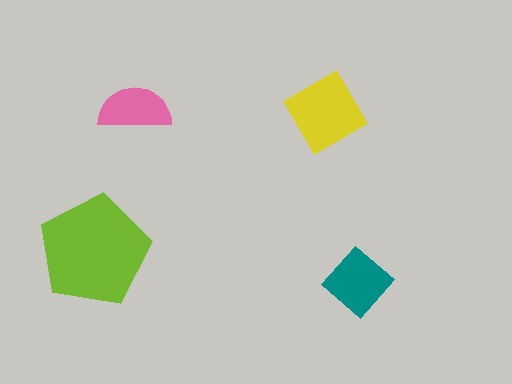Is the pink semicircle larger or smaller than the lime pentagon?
Smaller.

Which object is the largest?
The lime pentagon.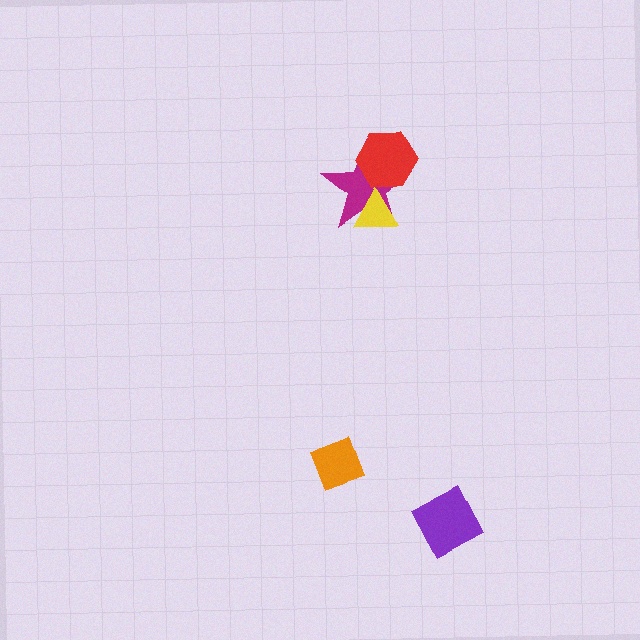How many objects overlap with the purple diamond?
0 objects overlap with the purple diamond.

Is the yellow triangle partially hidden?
No, no other shape covers it.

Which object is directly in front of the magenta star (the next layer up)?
The yellow triangle is directly in front of the magenta star.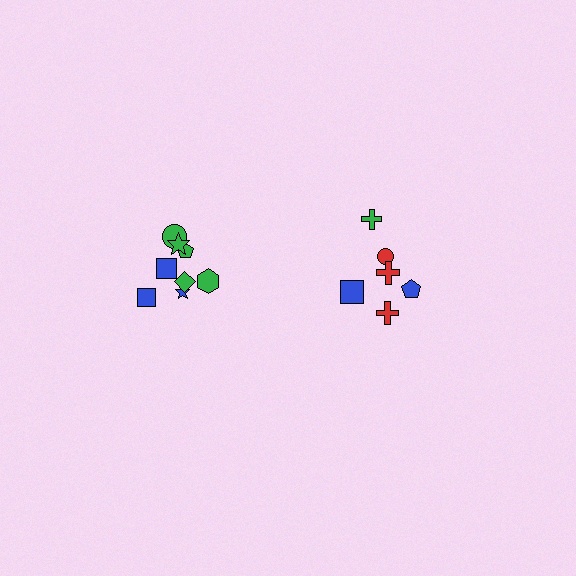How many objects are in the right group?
There are 6 objects.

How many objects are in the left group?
There are 8 objects.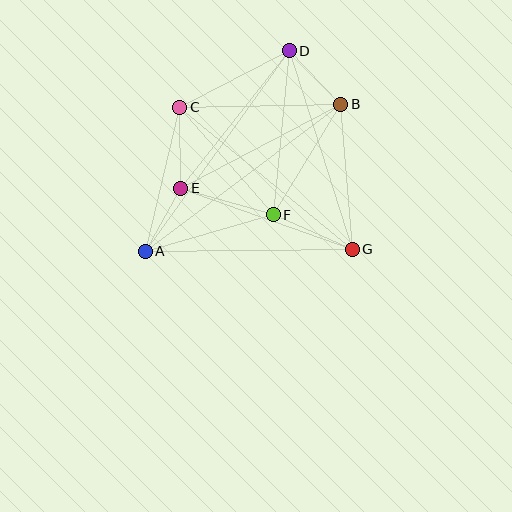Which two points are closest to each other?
Points A and E are closest to each other.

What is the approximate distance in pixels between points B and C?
The distance between B and C is approximately 161 pixels.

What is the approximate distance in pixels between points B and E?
The distance between B and E is approximately 181 pixels.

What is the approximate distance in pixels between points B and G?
The distance between B and G is approximately 146 pixels.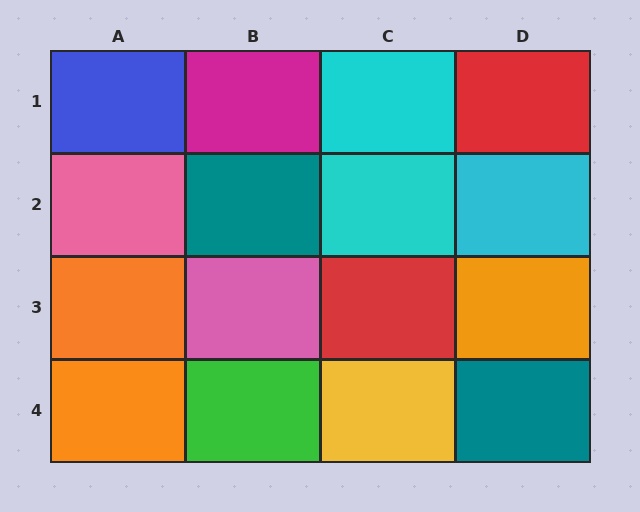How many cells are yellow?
1 cell is yellow.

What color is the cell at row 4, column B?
Green.